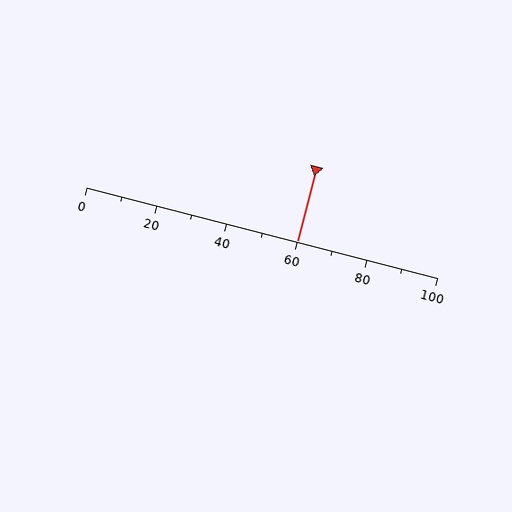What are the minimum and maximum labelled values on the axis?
The axis runs from 0 to 100.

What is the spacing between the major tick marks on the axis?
The major ticks are spaced 20 apart.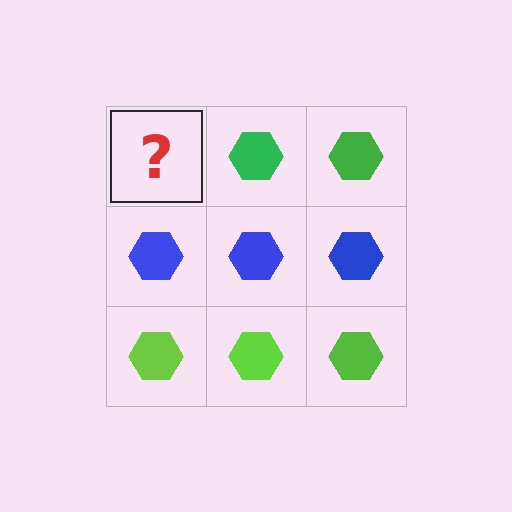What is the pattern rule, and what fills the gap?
The rule is that each row has a consistent color. The gap should be filled with a green hexagon.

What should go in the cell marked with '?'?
The missing cell should contain a green hexagon.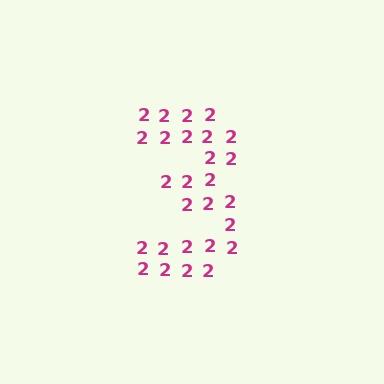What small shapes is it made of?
It is made of small digit 2's.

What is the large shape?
The large shape is the digit 3.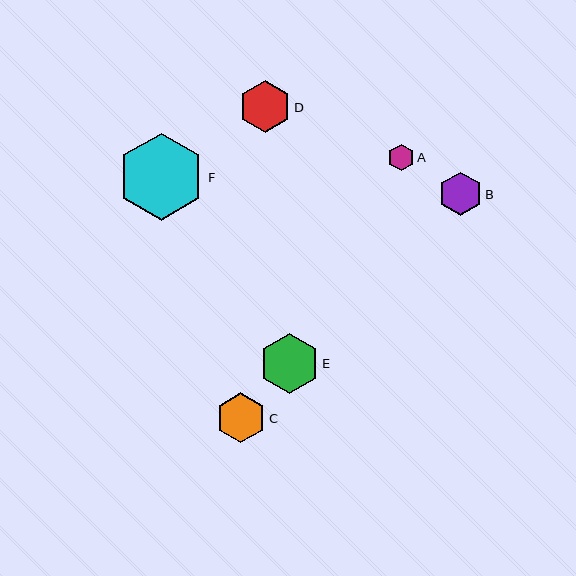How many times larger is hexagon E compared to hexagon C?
Hexagon E is approximately 1.2 times the size of hexagon C.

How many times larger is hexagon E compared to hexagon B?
Hexagon E is approximately 1.4 times the size of hexagon B.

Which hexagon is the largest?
Hexagon F is the largest with a size of approximately 87 pixels.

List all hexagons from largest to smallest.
From largest to smallest: F, E, D, C, B, A.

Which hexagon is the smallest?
Hexagon A is the smallest with a size of approximately 27 pixels.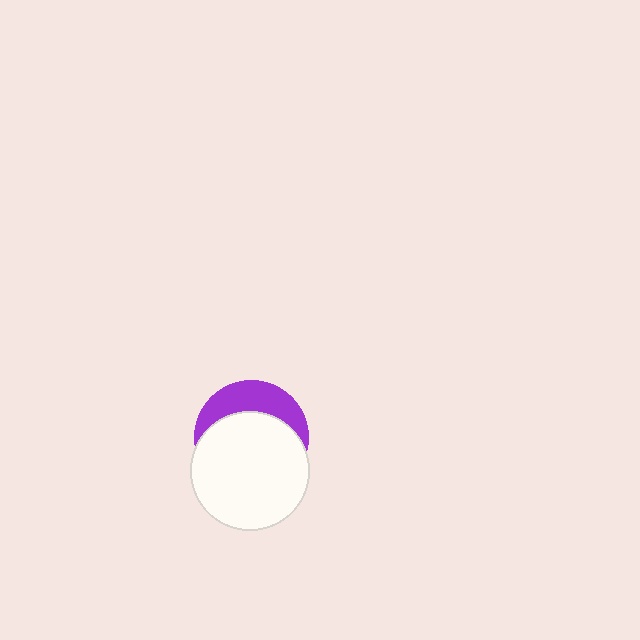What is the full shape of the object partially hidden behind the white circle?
The partially hidden object is a purple circle.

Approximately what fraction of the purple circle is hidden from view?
Roughly 67% of the purple circle is hidden behind the white circle.